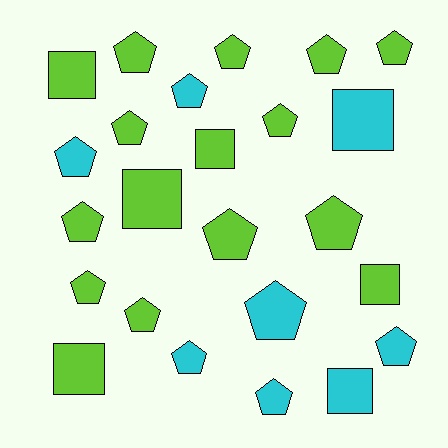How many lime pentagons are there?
There are 11 lime pentagons.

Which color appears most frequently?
Lime, with 16 objects.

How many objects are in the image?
There are 24 objects.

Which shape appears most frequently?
Pentagon, with 17 objects.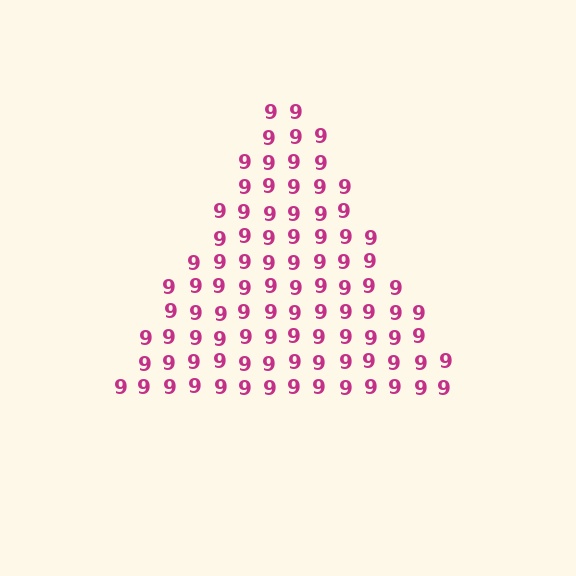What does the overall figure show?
The overall figure shows a triangle.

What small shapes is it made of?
It is made of small digit 9's.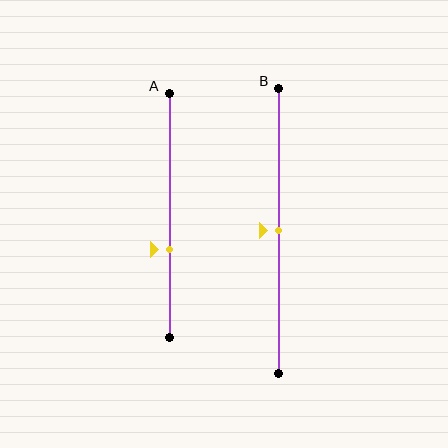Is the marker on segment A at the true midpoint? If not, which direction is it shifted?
No, the marker on segment A is shifted downward by about 14% of the segment length.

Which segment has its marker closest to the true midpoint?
Segment B has its marker closest to the true midpoint.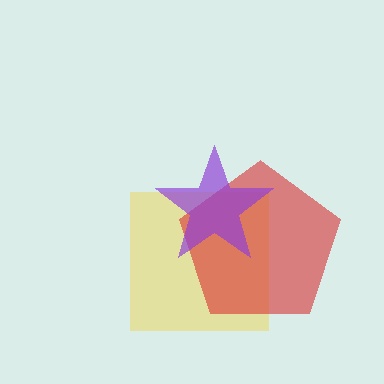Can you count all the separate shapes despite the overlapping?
Yes, there are 3 separate shapes.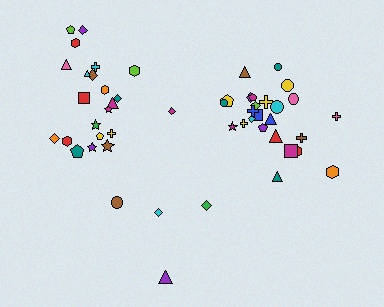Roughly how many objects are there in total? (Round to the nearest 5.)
Roughly 50 objects in total.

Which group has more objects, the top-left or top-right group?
The top-right group.